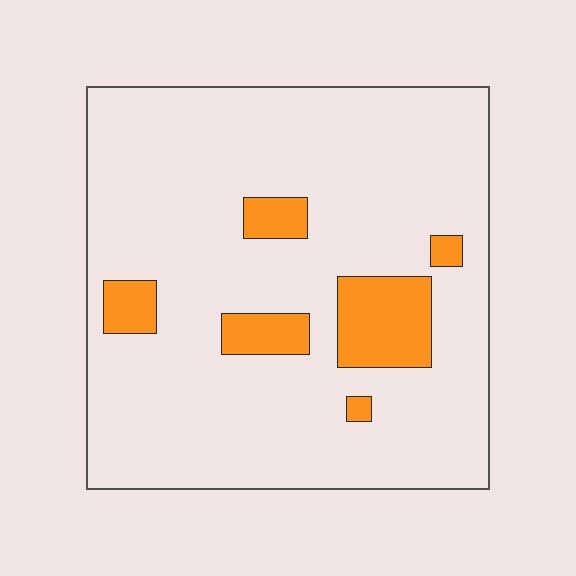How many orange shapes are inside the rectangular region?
6.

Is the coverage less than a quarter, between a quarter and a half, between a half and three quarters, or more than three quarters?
Less than a quarter.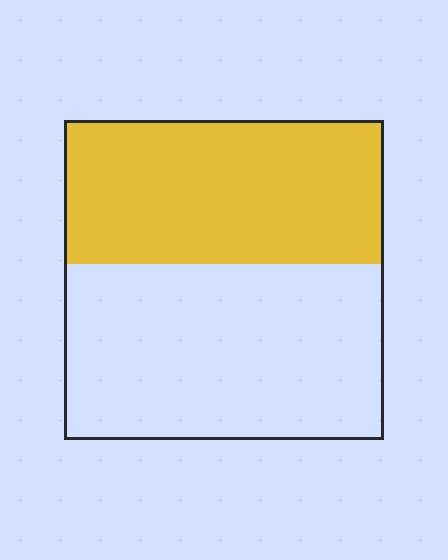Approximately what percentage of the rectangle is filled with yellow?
Approximately 45%.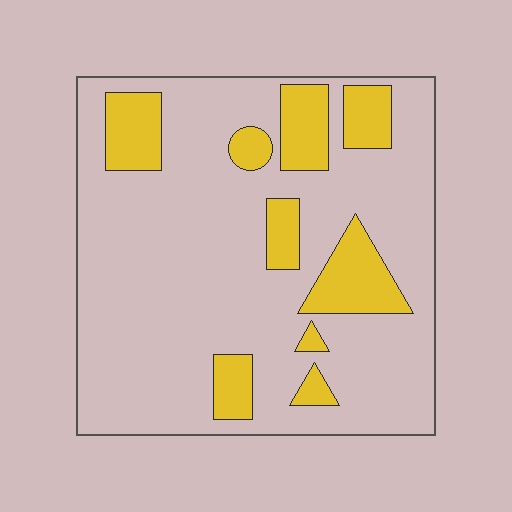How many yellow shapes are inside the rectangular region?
9.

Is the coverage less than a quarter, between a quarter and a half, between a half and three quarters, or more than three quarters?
Less than a quarter.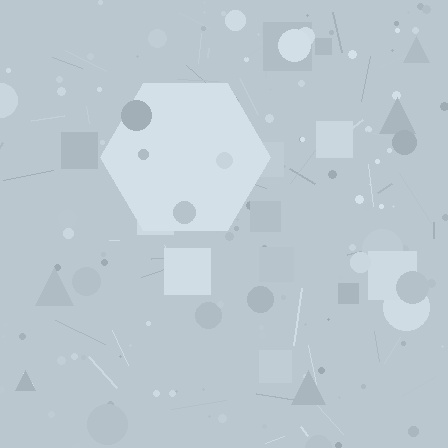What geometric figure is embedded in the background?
A hexagon is embedded in the background.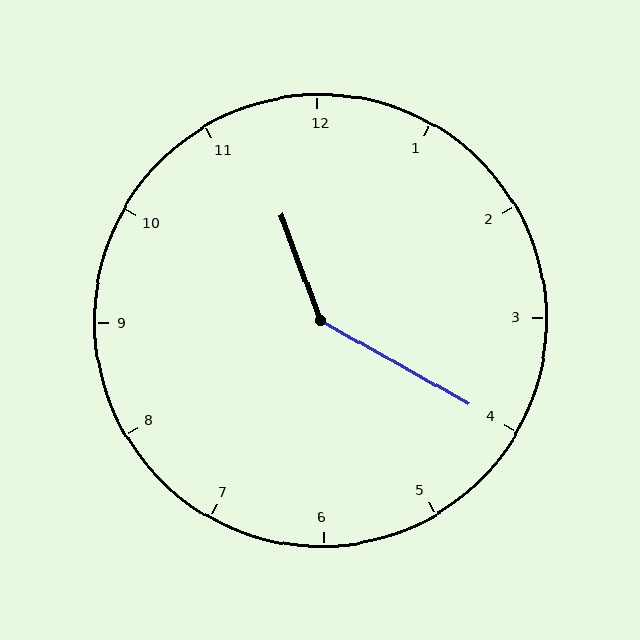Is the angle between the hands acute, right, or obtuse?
It is obtuse.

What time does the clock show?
11:20.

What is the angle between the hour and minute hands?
Approximately 140 degrees.